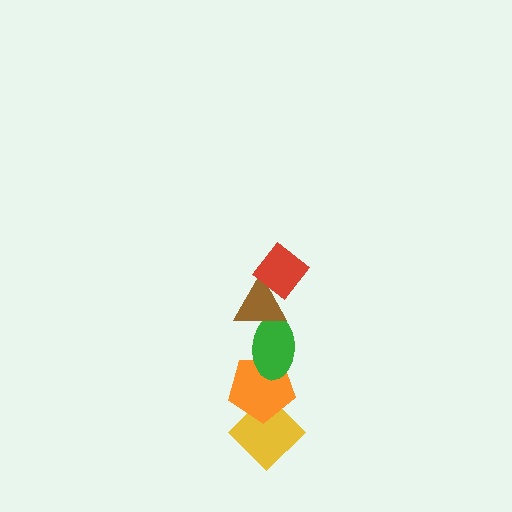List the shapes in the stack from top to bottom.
From top to bottom: the red diamond, the brown triangle, the green ellipse, the orange pentagon, the yellow diamond.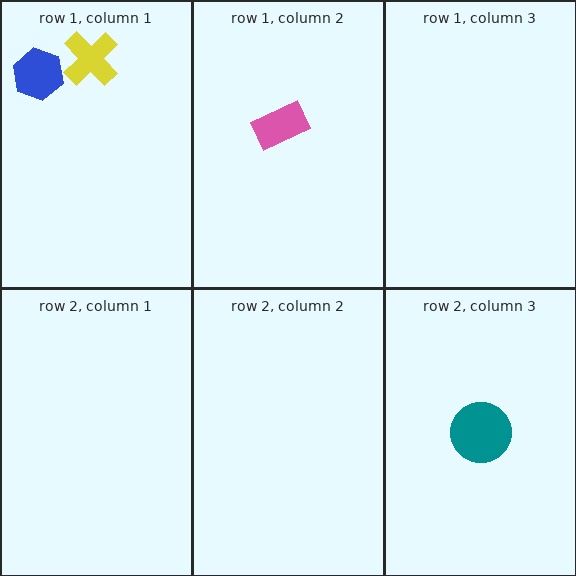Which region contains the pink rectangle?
The row 1, column 2 region.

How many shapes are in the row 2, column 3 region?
1.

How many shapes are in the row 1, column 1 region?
2.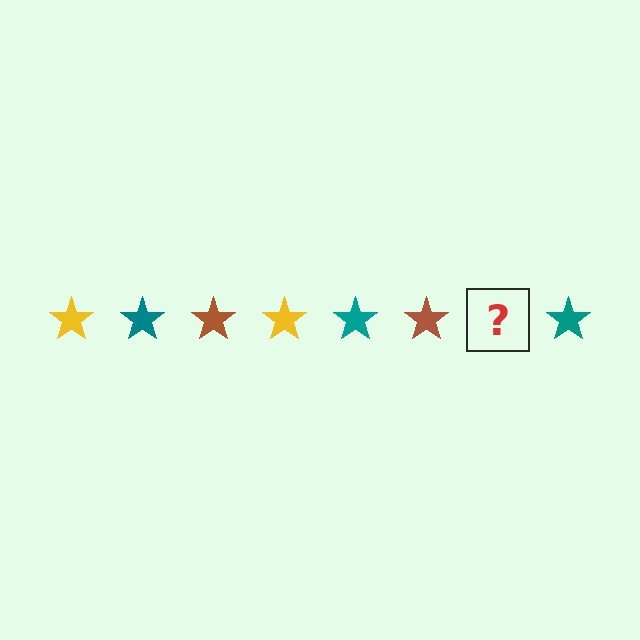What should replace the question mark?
The question mark should be replaced with a yellow star.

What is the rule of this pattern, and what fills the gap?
The rule is that the pattern cycles through yellow, teal, brown stars. The gap should be filled with a yellow star.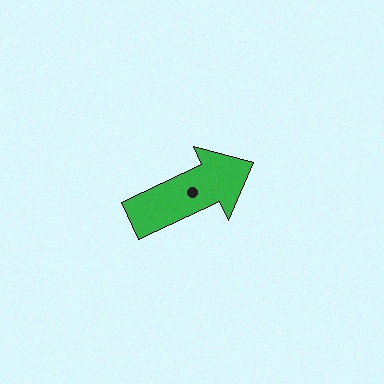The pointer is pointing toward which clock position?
Roughly 2 o'clock.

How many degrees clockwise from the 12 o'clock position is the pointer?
Approximately 65 degrees.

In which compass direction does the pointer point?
Northeast.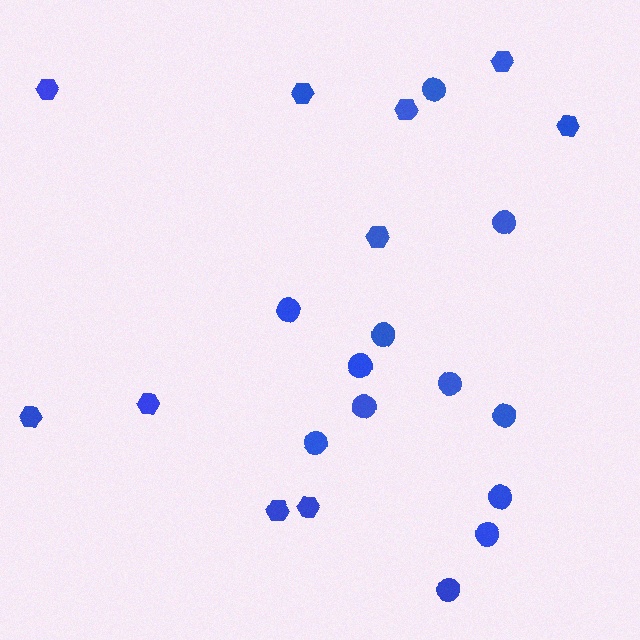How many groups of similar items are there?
There are 2 groups: one group of hexagons (10) and one group of circles (12).